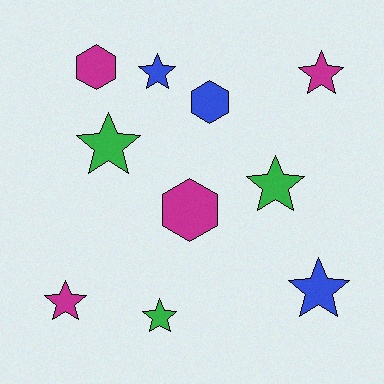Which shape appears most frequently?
Star, with 7 objects.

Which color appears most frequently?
Magenta, with 4 objects.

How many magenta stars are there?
There are 2 magenta stars.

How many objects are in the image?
There are 10 objects.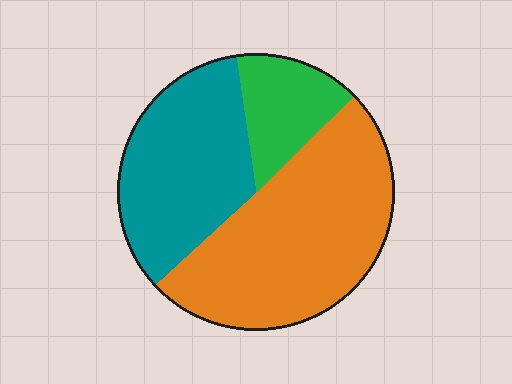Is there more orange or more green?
Orange.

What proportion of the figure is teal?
Teal takes up about one third (1/3) of the figure.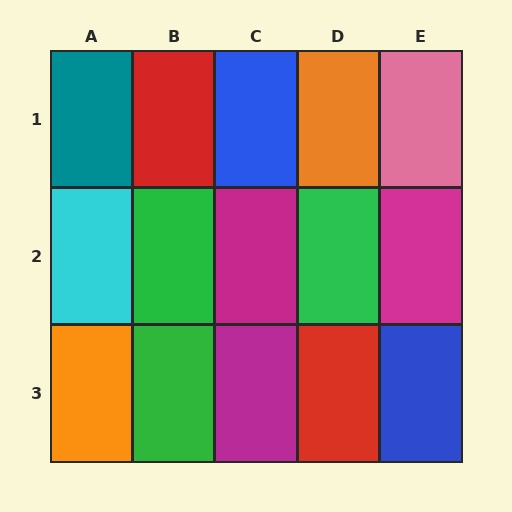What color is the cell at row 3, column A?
Orange.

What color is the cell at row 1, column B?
Red.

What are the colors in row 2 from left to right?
Cyan, green, magenta, green, magenta.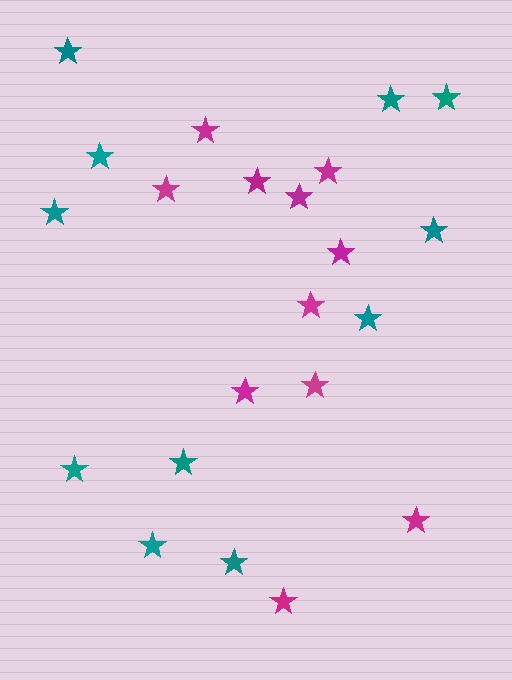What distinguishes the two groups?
There are 2 groups: one group of teal stars (11) and one group of magenta stars (11).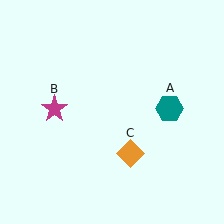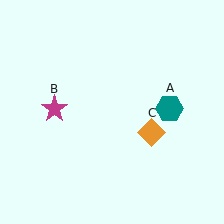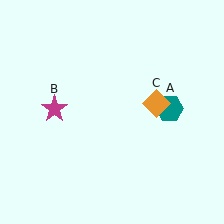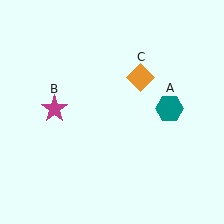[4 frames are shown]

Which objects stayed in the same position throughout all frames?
Teal hexagon (object A) and magenta star (object B) remained stationary.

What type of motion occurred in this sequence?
The orange diamond (object C) rotated counterclockwise around the center of the scene.